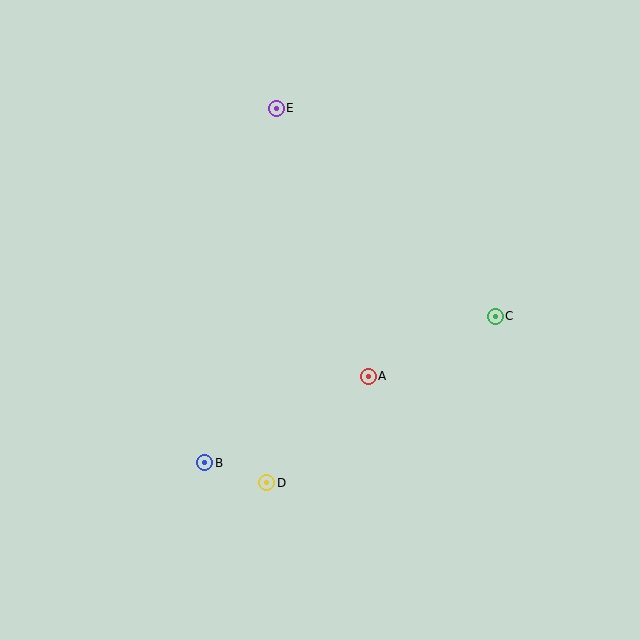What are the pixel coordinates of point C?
Point C is at (495, 316).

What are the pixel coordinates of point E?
Point E is at (276, 108).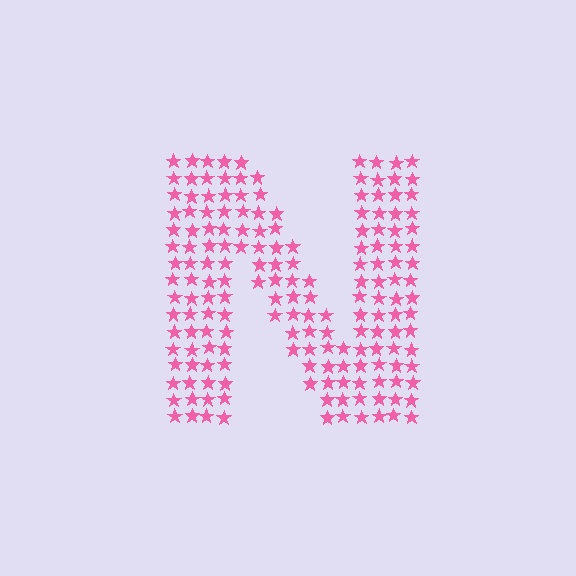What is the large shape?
The large shape is the letter N.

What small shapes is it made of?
It is made of small stars.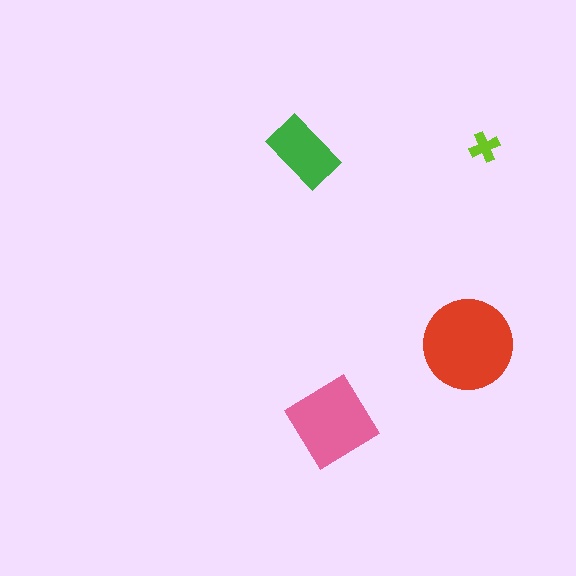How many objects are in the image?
There are 4 objects in the image.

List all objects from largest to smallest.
The red circle, the pink diamond, the green rectangle, the lime cross.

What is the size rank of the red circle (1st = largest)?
1st.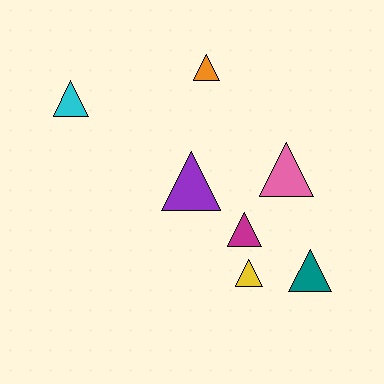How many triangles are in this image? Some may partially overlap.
There are 7 triangles.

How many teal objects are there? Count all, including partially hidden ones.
There is 1 teal object.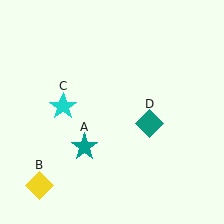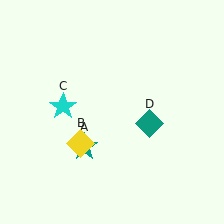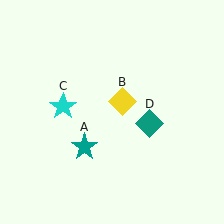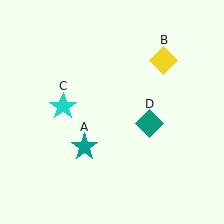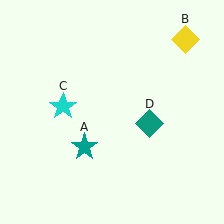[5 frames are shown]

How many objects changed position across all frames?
1 object changed position: yellow diamond (object B).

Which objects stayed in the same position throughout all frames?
Teal star (object A) and cyan star (object C) and teal diamond (object D) remained stationary.